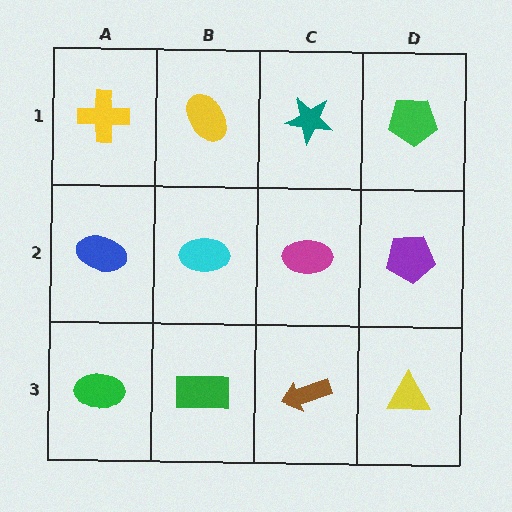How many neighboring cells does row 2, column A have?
3.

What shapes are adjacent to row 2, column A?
A yellow cross (row 1, column A), a green ellipse (row 3, column A), a cyan ellipse (row 2, column B).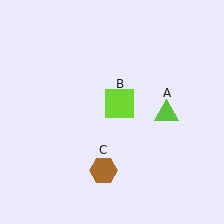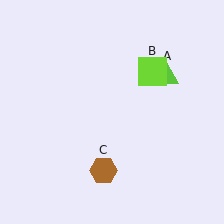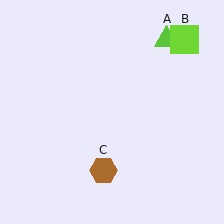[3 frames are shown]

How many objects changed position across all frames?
2 objects changed position: lime triangle (object A), lime square (object B).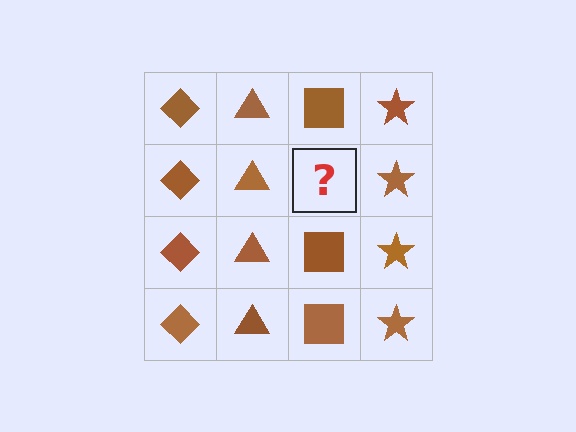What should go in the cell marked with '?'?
The missing cell should contain a brown square.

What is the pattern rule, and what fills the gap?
The rule is that each column has a consistent shape. The gap should be filled with a brown square.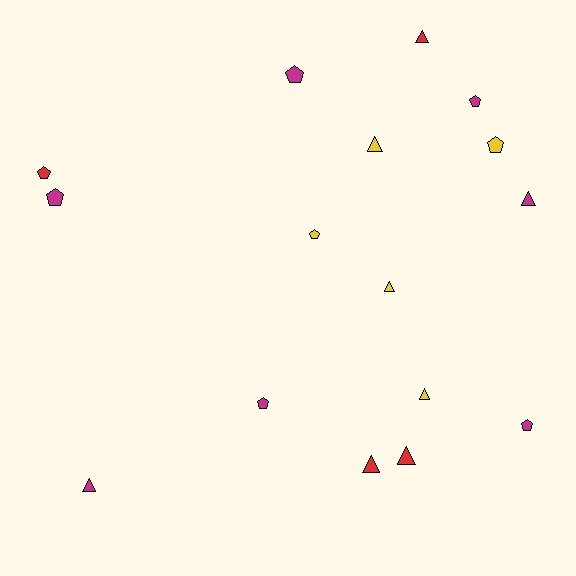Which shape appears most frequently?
Pentagon, with 8 objects.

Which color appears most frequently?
Magenta, with 7 objects.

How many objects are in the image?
There are 16 objects.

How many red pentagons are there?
There is 1 red pentagon.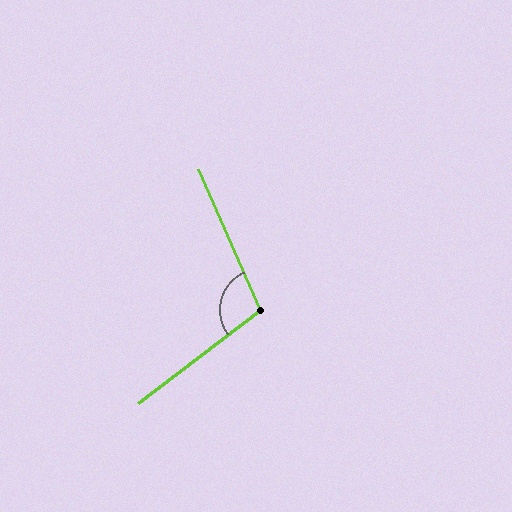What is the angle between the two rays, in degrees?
Approximately 103 degrees.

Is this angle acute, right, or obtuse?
It is obtuse.